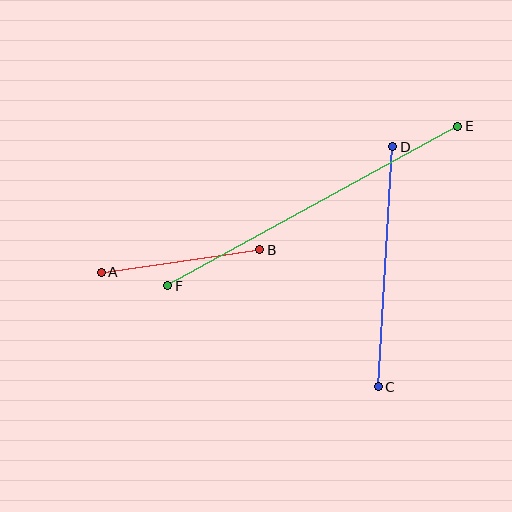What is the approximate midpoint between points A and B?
The midpoint is at approximately (181, 261) pixels.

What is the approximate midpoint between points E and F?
The midpoint is at approximately (313, 206) pixels.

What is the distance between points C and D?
The distance is approximately 240 pixels.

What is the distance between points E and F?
The distance is approximately 331 pixels.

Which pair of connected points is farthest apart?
Points E and F are farthest apart.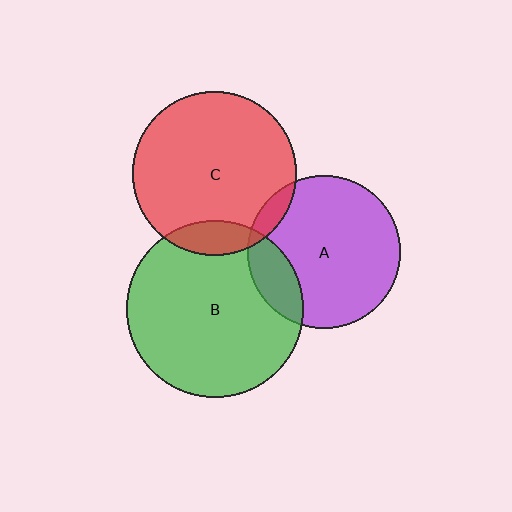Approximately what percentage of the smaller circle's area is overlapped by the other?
Approximately 15%.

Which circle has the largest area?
Circle B (green).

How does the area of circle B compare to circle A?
Approximately 1.4 times.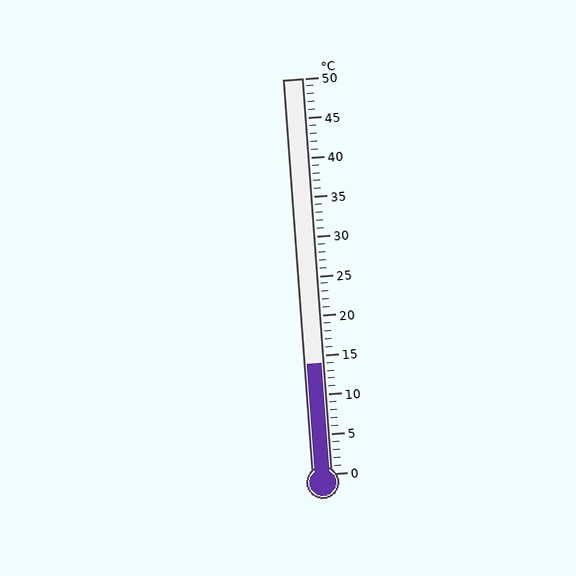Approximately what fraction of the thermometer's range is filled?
The thermometer is filled to approximately 30% of its range.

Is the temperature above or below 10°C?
The temperature is above 10°C.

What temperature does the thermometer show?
The thermometer shows approximately 14°C.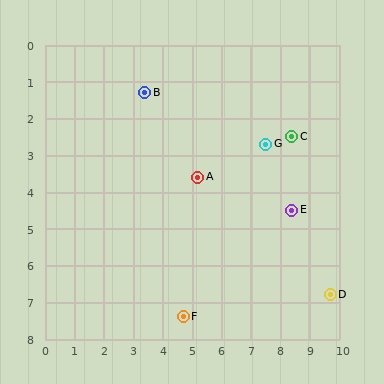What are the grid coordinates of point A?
Point A is at approximately (5.2, 3.6).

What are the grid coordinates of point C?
Point C is at approximately (8.4, 2.5).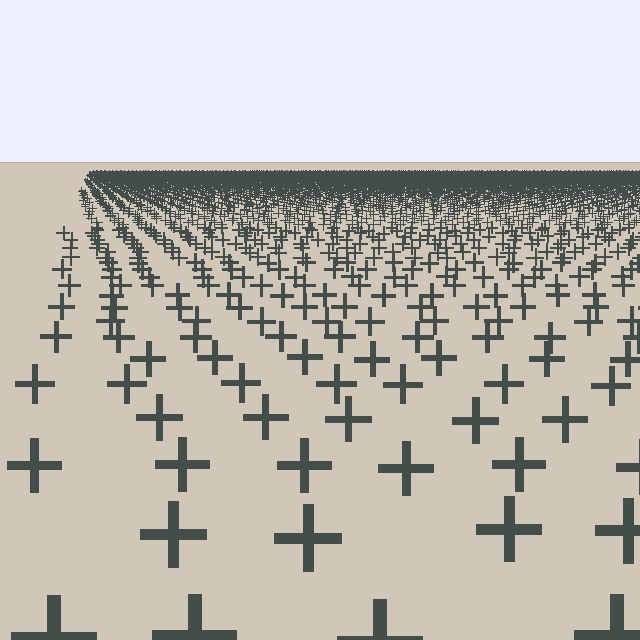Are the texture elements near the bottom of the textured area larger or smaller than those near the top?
Larger. Near the bottom, elements are closer to the viewer and appear at a bigger on-screen size.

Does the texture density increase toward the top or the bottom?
Density increases toward the top.